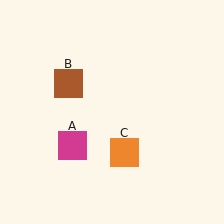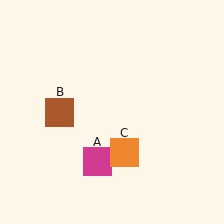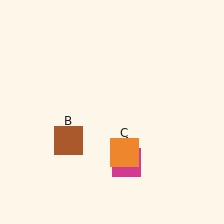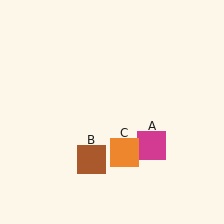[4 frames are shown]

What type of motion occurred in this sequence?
The magenta square (object A), brown square (object B) rotated counterclockwise around the center of the scene.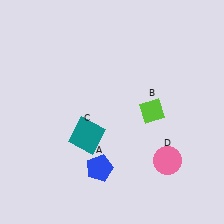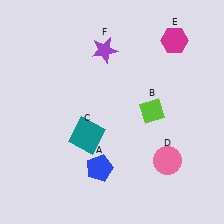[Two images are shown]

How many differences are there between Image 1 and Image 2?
There are 2 differences between the two images.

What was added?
A magenta hexagon (E), a purple star (F) were added in Image 2.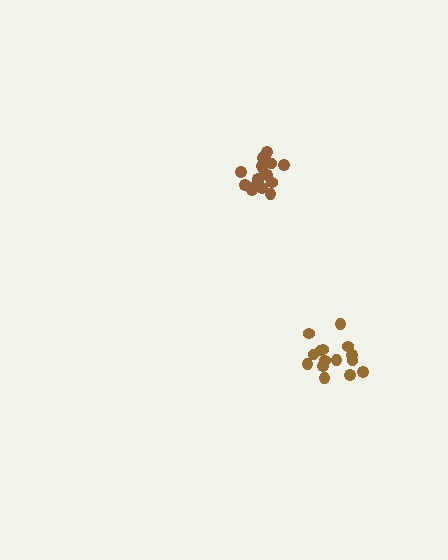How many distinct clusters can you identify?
There are 2 distinct clusters.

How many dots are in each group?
Group 1: 15 dots, Group 2: 19 dots (34 total).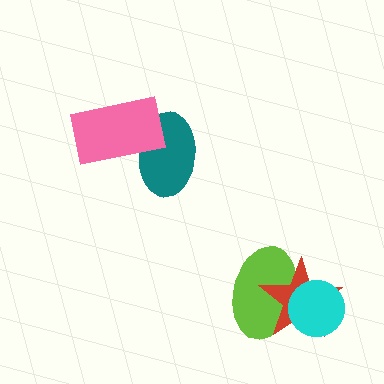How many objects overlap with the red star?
2 objects overlap with the red star.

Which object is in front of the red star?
The cyan circle is in front of the red star.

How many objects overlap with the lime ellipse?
2 objects overlap with the lime ellipse.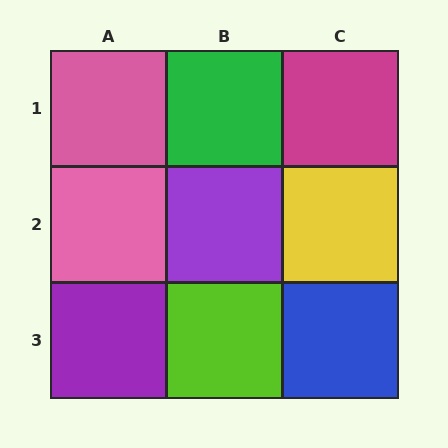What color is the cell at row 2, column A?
Pink.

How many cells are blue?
1 cell is blue.